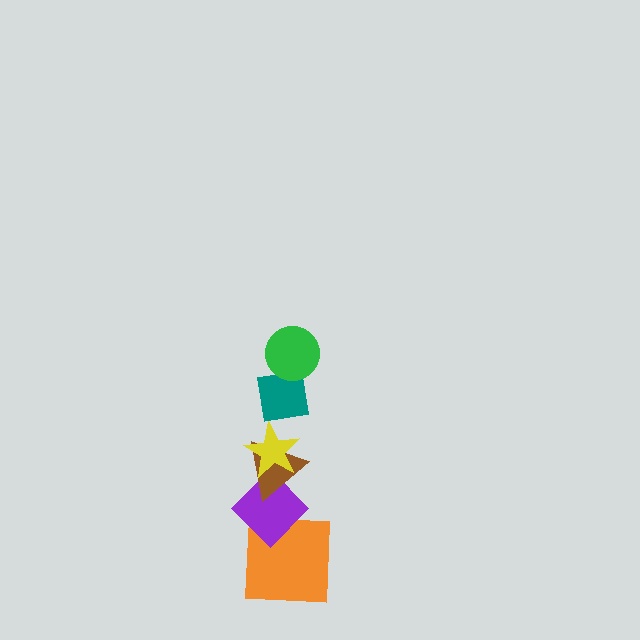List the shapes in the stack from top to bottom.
From top to bottom: the green circle, the teal square, the yellow star, the brown triangle, the purple diamond, the orange square.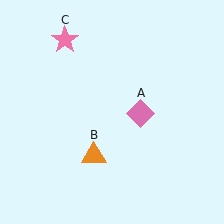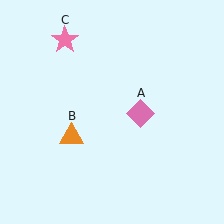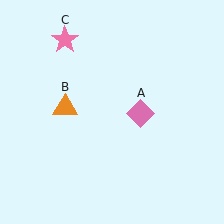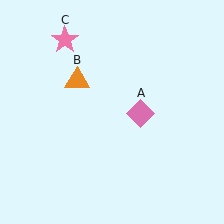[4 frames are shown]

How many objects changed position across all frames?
1 object changed position: orange triangle (object B).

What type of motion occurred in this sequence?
The orange triangle (object B) rotated clockwise around the center of the scene.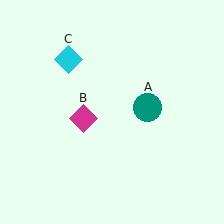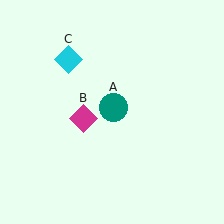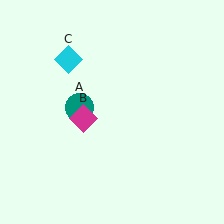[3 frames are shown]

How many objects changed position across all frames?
1 object changed position: teal circle (object A).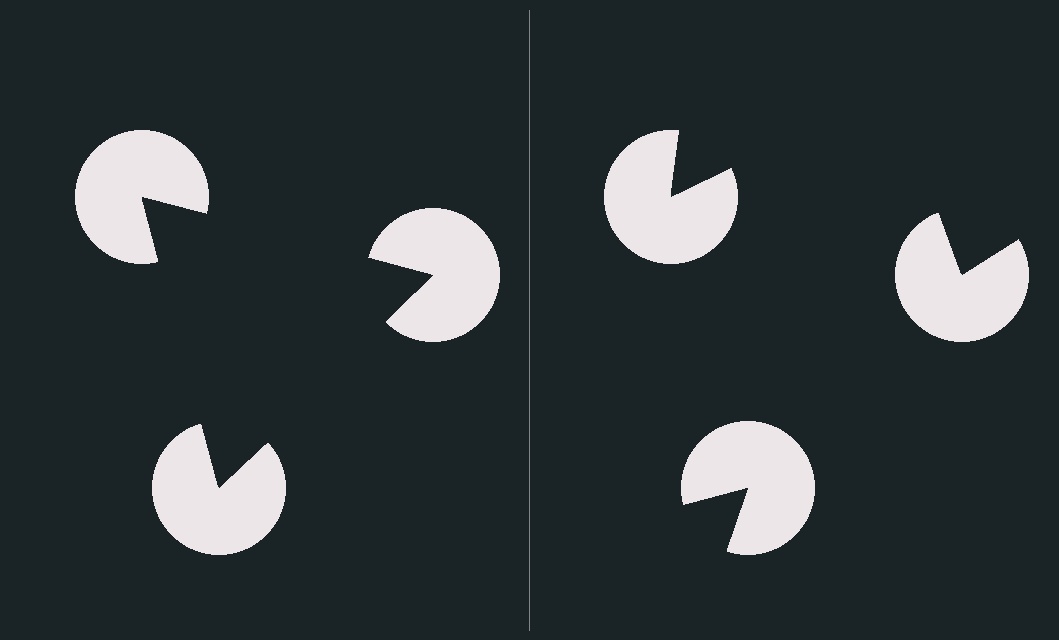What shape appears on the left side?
An illusory triangle.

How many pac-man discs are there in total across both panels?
6 — 3 on each side.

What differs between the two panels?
The pac-man discs are positioned identically on both sides; only the wedge orientations differ. On the left they align to a triangle; on the right they are misaligned.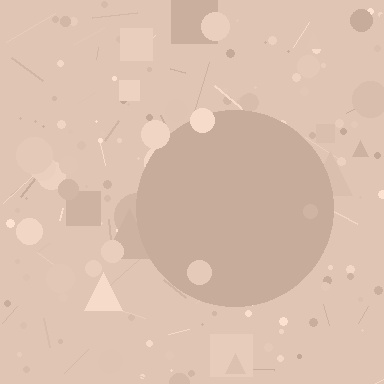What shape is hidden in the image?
A circle is hidden in the image.